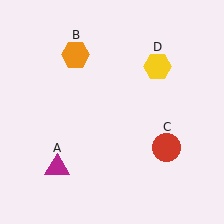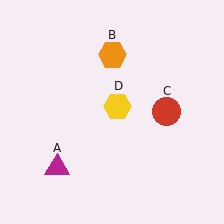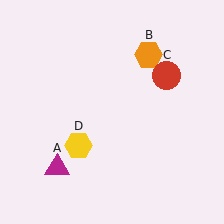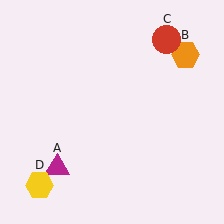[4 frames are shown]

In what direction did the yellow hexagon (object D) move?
The yellow hexagon (object D) moved down and to the left.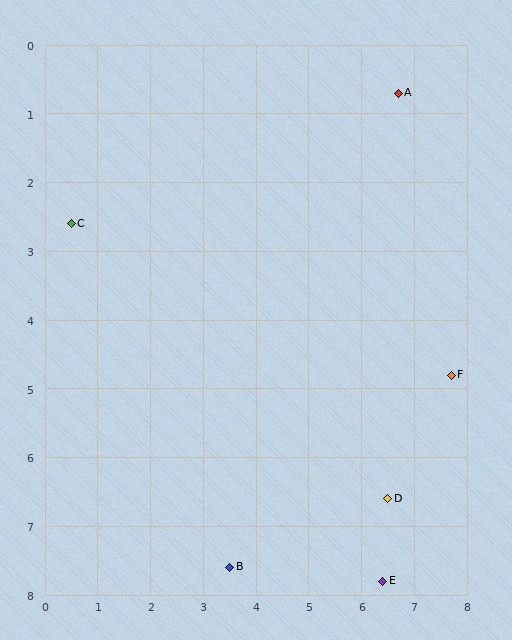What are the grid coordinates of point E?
Point E is at approximately (6.4, 7.8).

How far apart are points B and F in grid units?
Points B and F are about 5.0 grid units apart.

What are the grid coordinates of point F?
Point F is at approximately (7.7, 4.8).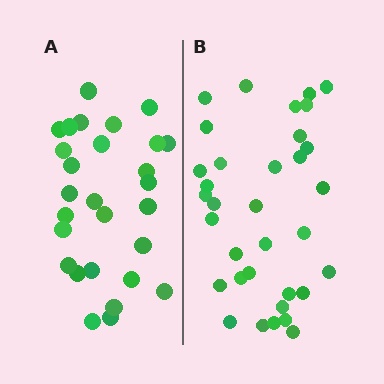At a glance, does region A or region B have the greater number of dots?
Region B (the right region) has more dots.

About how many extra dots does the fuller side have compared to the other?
Region B has about 6 more dots than region A.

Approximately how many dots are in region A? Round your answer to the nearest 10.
About 30 dots. (The exact count is 28, which rounds to 30.)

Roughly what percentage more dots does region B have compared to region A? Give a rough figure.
About 20% more.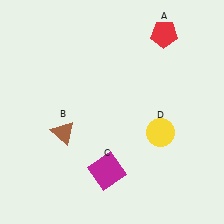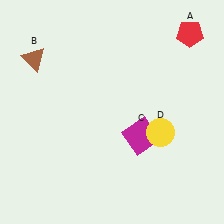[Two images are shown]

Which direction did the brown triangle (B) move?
The brown triangle (B) moved up.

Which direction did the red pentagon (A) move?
The red pentagon (A) moved right.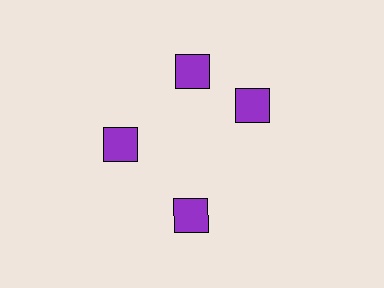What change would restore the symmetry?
The symmetry would be restored by rotating it back into even spacing with its neighbors so that all 4 squares sit at equal angles and equal distance from the center.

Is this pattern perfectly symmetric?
No. The 4 purple squares are arranged in a ring, but one element near the 3 o'clock position is rotated out of alignment along the ring, breaking the 4-fold rotational symmetry.